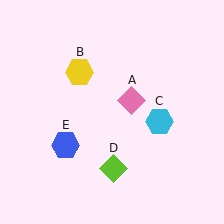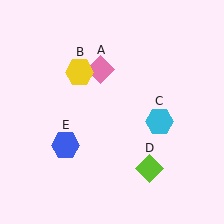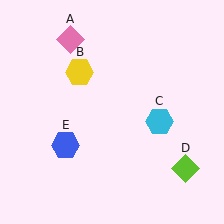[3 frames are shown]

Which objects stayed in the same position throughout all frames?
Yellow hexagon (object B) and cyan hexagon (object C) and blue hexagon (object E) remained stationary.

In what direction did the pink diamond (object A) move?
The pink diamond (object A) moved up and to the left.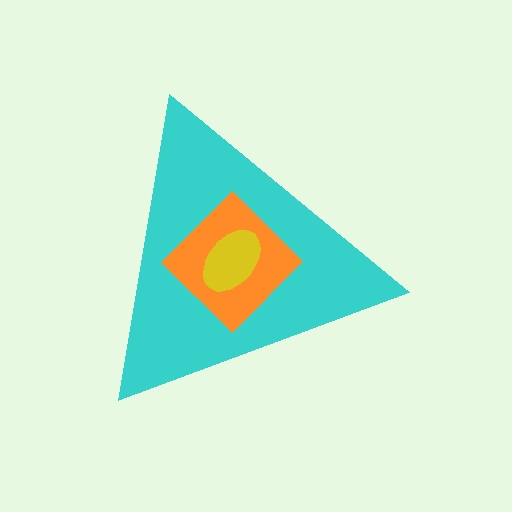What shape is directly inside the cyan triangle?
The orange diamond.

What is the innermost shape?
The yellow ellipse.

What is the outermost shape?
The cyan triangle.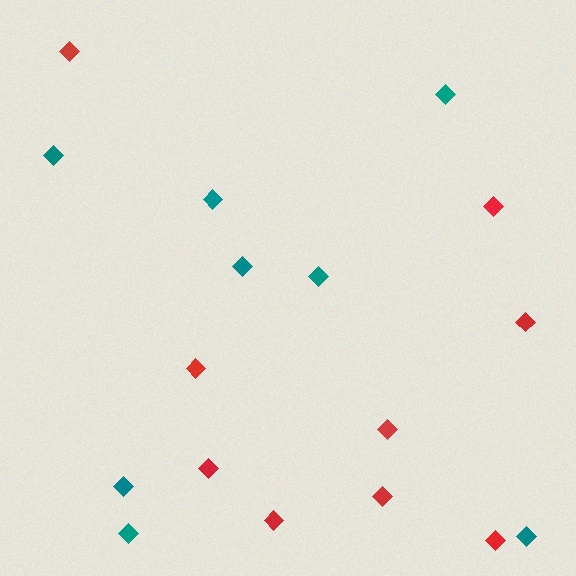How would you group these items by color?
There are 2 groups: one group of teal diamonds (8) and one group of red diamonds (9).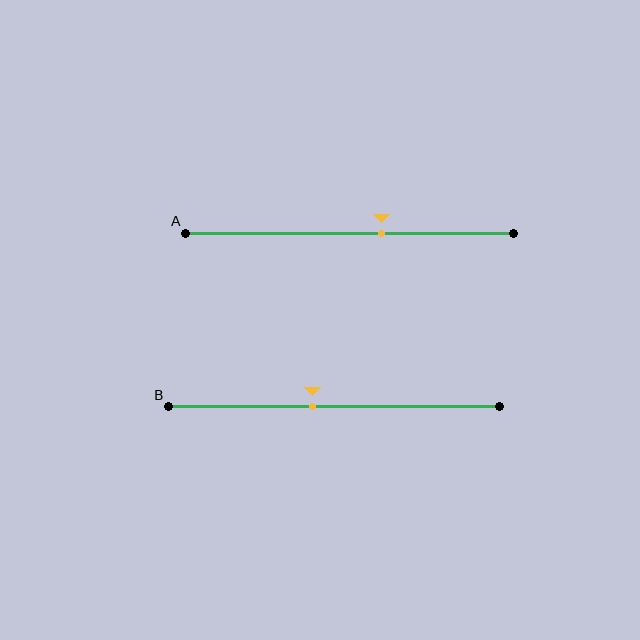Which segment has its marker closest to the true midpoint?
Segment B has its marker closest to the true midpoint.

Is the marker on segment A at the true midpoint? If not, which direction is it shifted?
No, the marker on segment A is shifted to the right by about 10% of the segment length.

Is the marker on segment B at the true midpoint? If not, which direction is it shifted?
No, the marker on segment B is shifted to the left by about 6% of the segment length.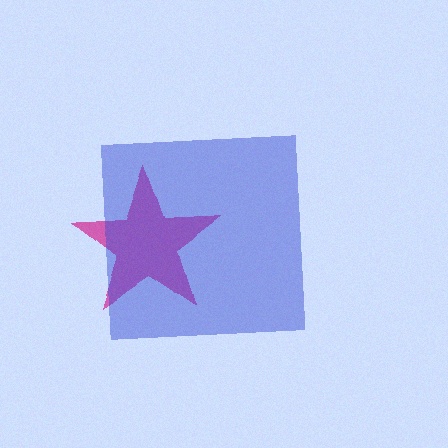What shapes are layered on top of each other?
The layered shapes are: a magenta star, a blue square.